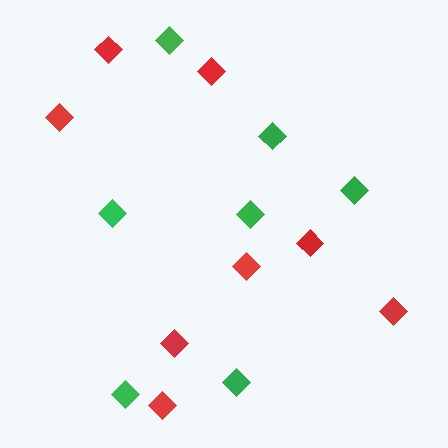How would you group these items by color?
There are 2 groups: one group of red diamonds (8) and one group of green diamonds (7).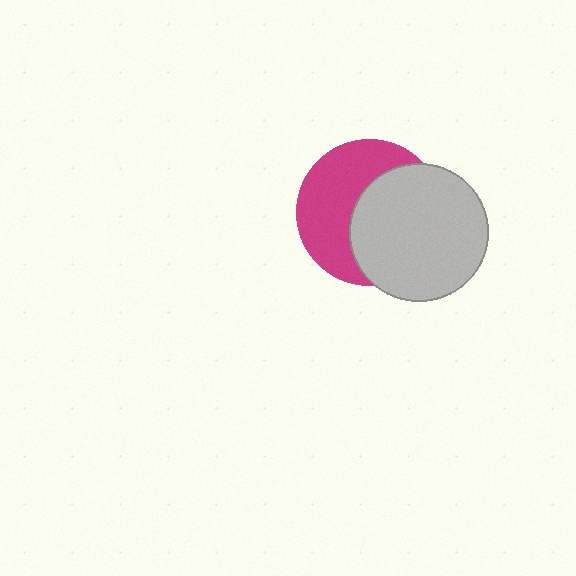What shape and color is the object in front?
The object in front is a light gray circle.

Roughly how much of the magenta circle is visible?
About half of it is visible (roughly 49%).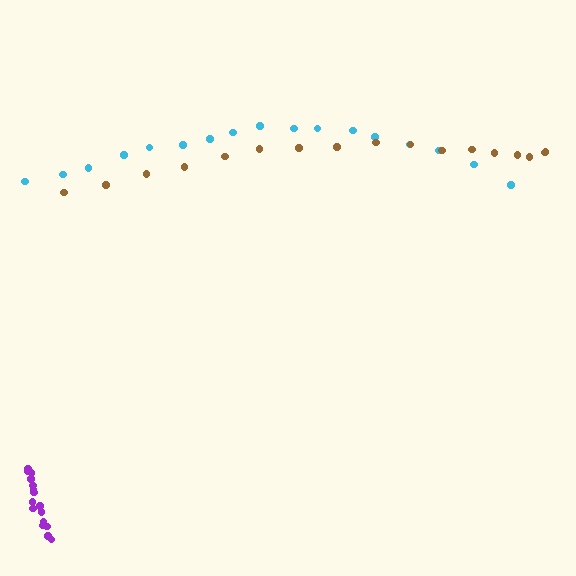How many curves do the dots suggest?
There are 3 distinct paths.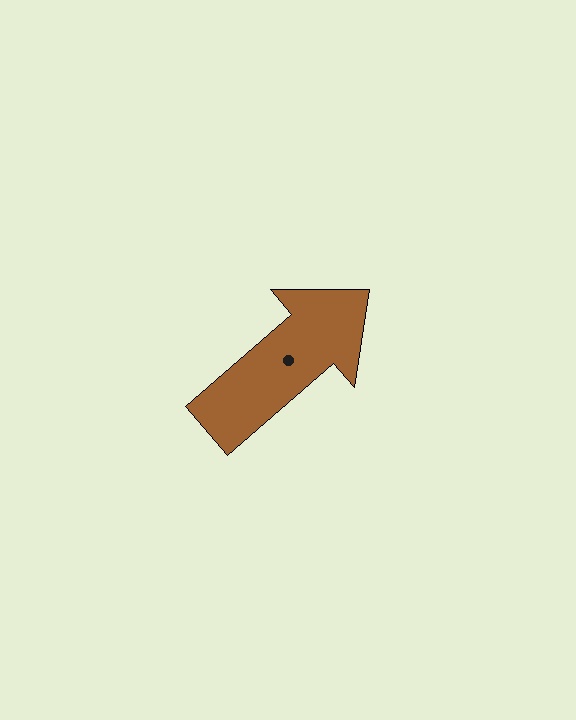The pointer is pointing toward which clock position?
Roughly 2 o'clock.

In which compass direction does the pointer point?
Northeast.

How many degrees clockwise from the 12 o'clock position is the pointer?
Approximately 49 degrees.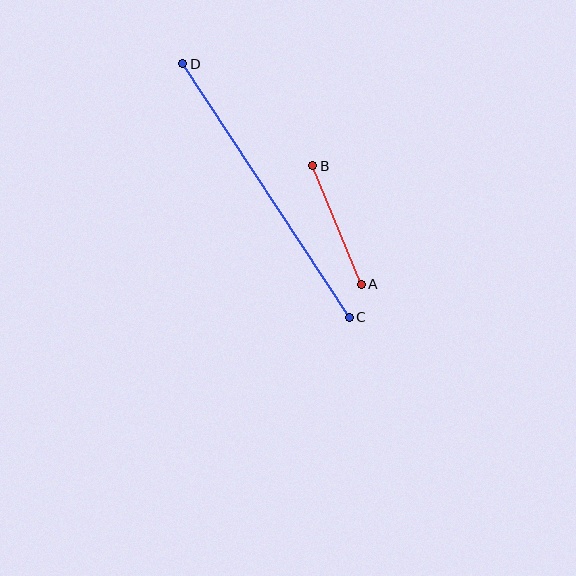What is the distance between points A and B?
The distance is approximately 128 pixels.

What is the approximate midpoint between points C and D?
The midpoint is at approximately (266, 191) pixels.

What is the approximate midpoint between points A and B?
The midpoint is at approximately (337, 225) pixels.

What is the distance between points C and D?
The distance is approximately 303 pixels.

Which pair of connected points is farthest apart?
Points C and D are farthest apart.